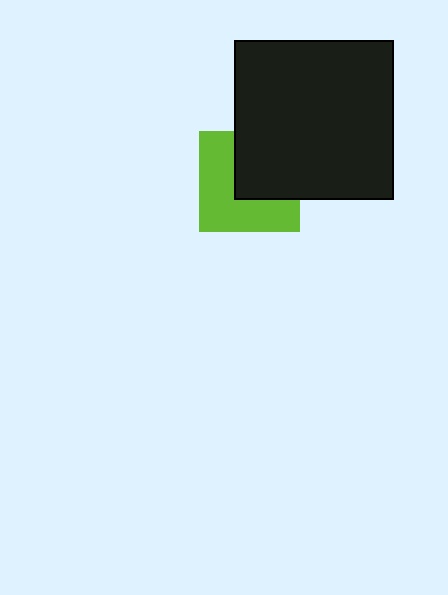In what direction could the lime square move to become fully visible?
The lime square could move toward the lower-left. That would shift it out from behind the black square entirely.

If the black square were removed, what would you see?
You would see the complete lime square.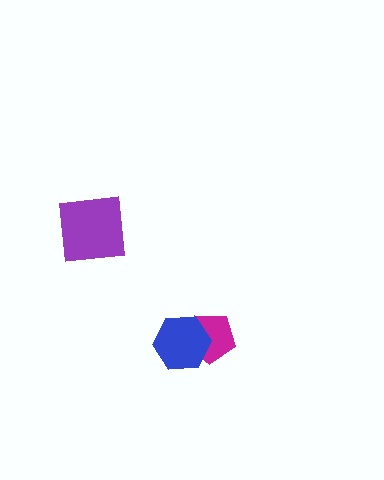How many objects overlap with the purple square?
0 objects overlap with the purple square.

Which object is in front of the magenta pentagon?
The blue hexagon is in front of the magenta pentagon.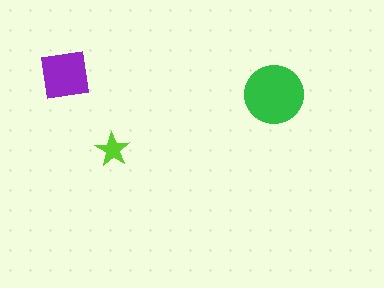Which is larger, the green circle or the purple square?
The green circle.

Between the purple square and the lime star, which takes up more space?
The purple square.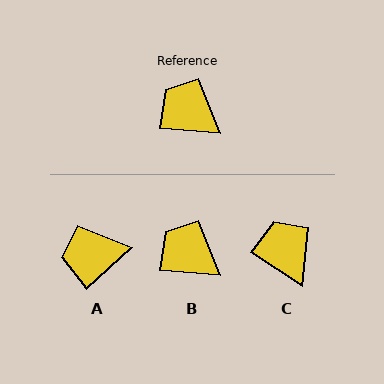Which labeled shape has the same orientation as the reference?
B.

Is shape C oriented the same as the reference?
No, it is off by about 28 degrees.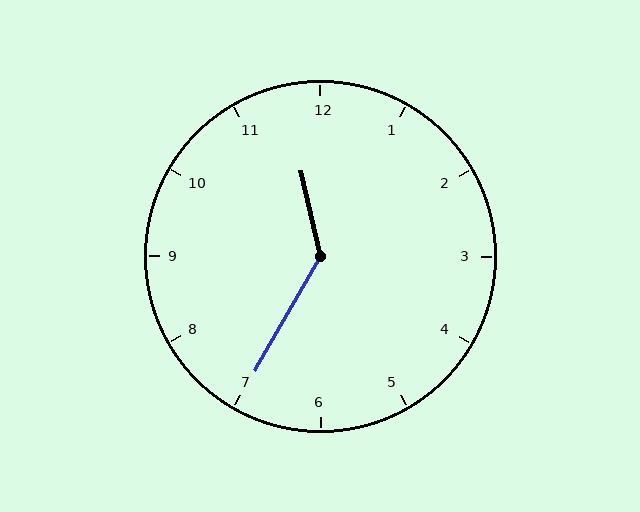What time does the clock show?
11:35.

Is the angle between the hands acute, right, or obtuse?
It is obtuse.